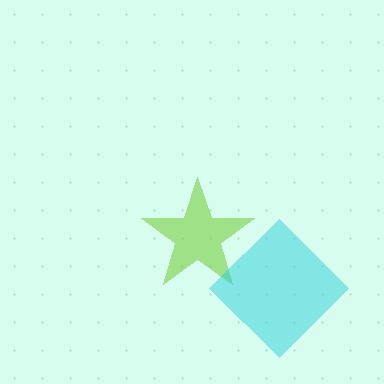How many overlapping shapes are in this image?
There are 2 overlapping shapes in the image.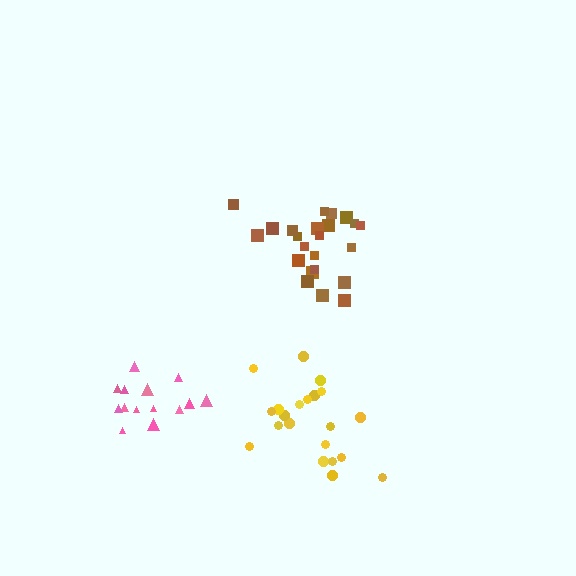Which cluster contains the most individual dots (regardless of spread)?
Brown (23).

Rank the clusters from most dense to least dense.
brown, pink, yellow.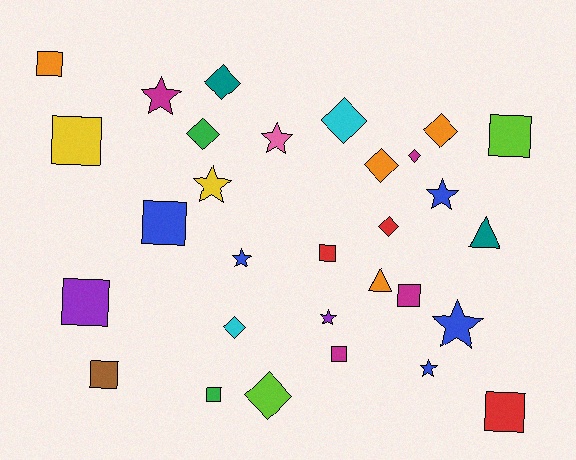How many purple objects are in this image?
There are 2 purple objects.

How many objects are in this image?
There are 30 objects.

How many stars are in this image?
There are 8 stars.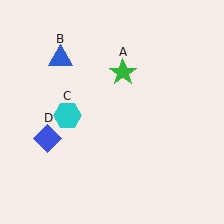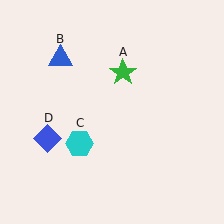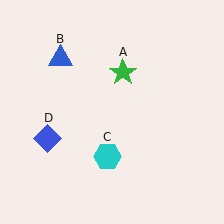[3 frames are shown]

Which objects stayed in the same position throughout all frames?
Green star (object A) and blue triangle (object B) and blue diamond (object D) remained stationary.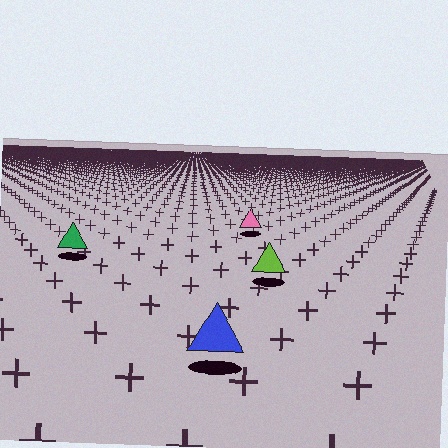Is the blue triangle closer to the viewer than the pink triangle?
Yes. The blue triangle is closer — you can tell from the texture gradient: the ground texture is coarser near it.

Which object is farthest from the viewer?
The pink triangle is farthest from the viewer. It appears smaller and the ground texture around it is denser.